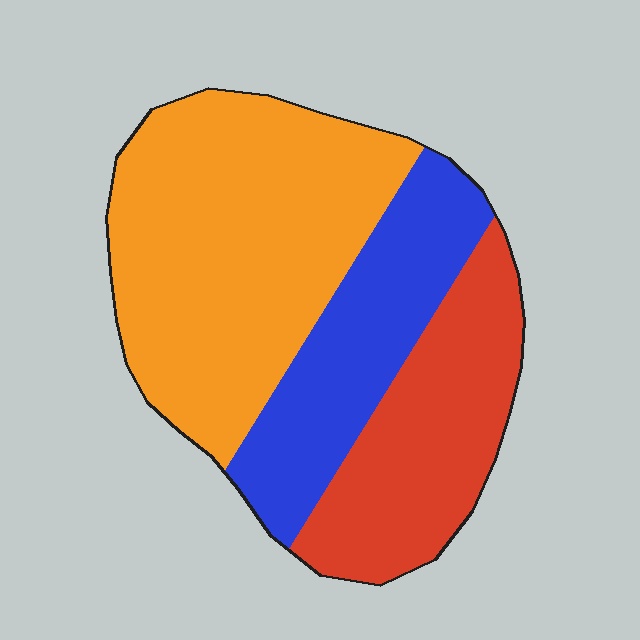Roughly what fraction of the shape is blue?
Blue takes up less than a quarter of the shape.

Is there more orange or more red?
Orange.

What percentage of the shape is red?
Red takes up between a sixth and a third of the shape.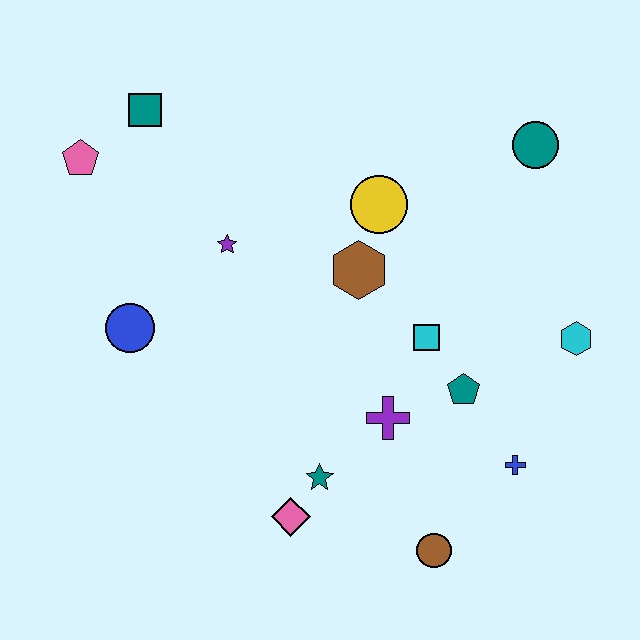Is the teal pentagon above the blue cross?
Yes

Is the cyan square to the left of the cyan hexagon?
Yes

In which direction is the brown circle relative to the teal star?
The brown circle is to the right of the teal star.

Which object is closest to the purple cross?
The teal pentagon is closest to the purple cross.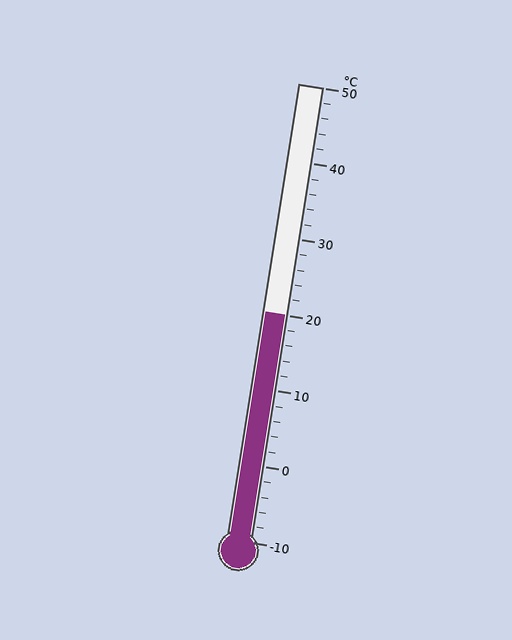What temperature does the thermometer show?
The thermometer shows approximately 20°C.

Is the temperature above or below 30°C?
The temperature is below 30°C.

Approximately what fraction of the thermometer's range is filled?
The thermometer is filled to approximately 50% of its range.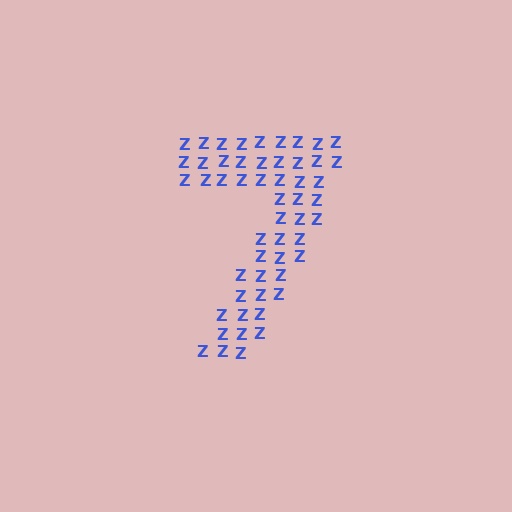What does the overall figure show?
The overall figure shows the digit 7.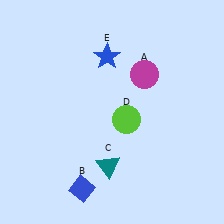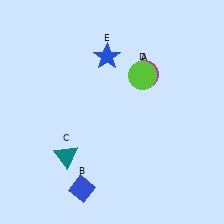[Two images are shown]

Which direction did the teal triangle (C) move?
The teal triangle (C) moved left.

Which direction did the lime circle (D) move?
The lime circle (D) moved up.